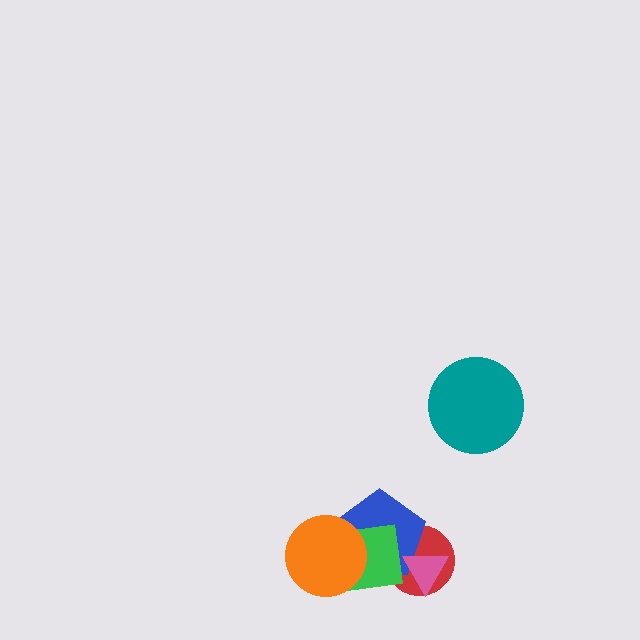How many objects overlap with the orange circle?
2 objects overlap with the orange circle.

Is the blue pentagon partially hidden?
Yes, it is partially covered by another shape.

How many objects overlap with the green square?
4 objects overlap with the green square.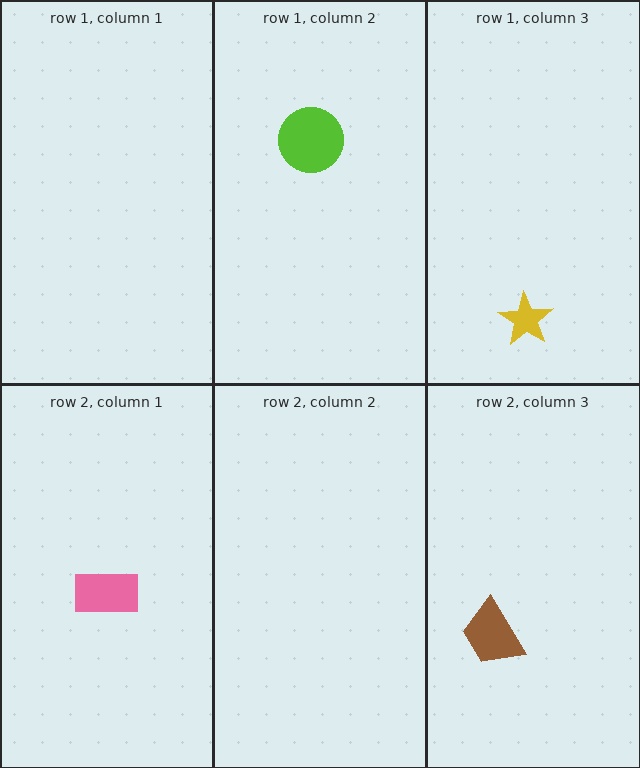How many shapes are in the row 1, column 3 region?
1.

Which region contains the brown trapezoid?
The row 2, column 3 region.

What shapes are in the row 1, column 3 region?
The yellow star.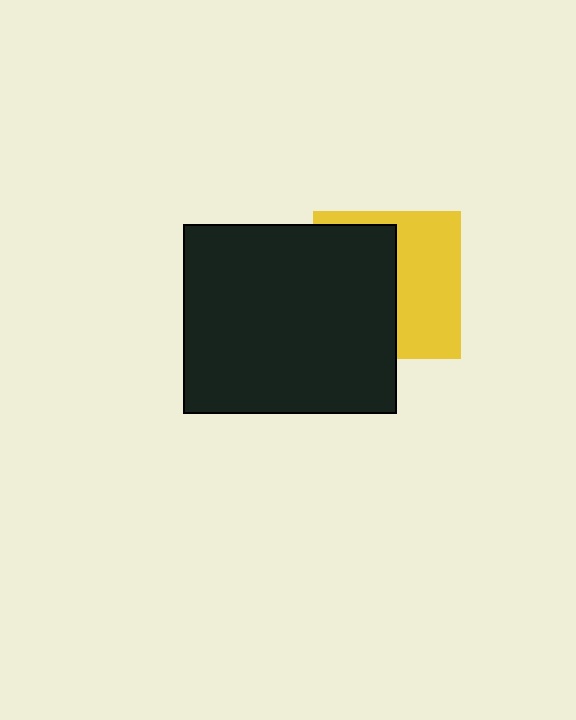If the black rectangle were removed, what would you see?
You would see the complete yellow square.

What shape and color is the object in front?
The object in front is a black rectangle.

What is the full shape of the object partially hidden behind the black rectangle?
The partially hidden object is a yellow square.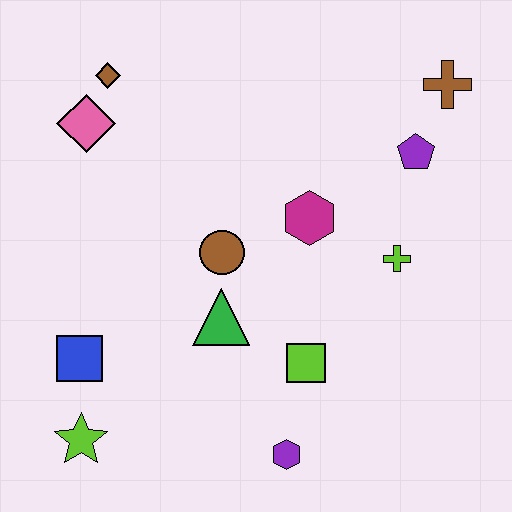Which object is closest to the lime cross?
The magenta hexagon is closest to the lime cross.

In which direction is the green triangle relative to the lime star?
The green triangle is to the right of the lime star.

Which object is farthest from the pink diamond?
The purple hexagon is farthest from the pink diamond.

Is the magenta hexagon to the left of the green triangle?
No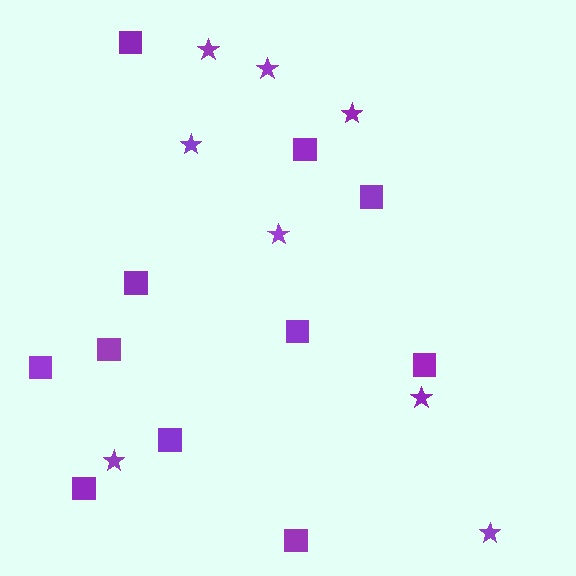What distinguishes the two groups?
There are 2 groups: one group of stars (8) and one group of squares (11).